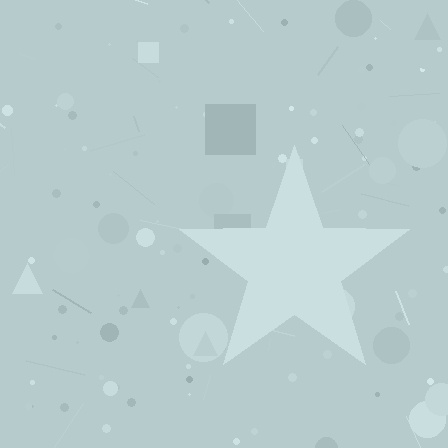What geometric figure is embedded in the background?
A star is embedded in the background.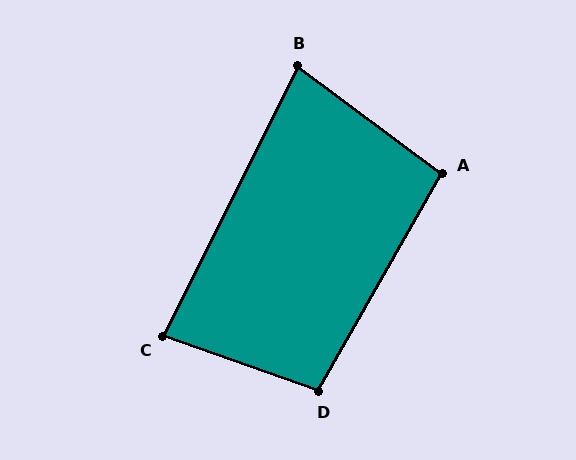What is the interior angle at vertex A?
Approximately 97 degrees (obtuse).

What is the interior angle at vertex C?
Approximately 83 degrees (acute).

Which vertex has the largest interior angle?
D, at approximately 100 degrees.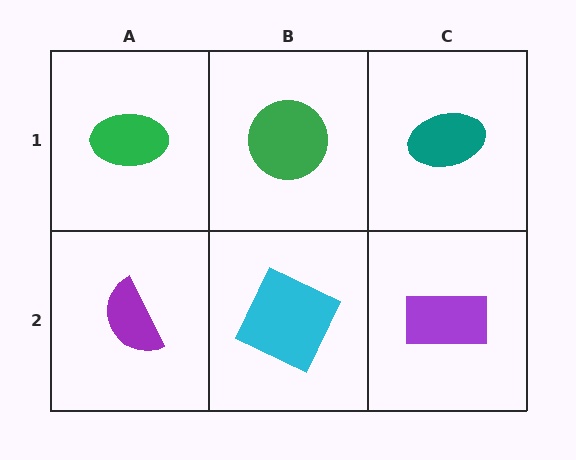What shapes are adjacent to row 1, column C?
A purple rectangle (row 2, column C), a green circle (row 1, column B).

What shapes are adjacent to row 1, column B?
A cyan square (row 2, column B), a green ellipse (row 1, column A), a teal ellipse (row 1, column C).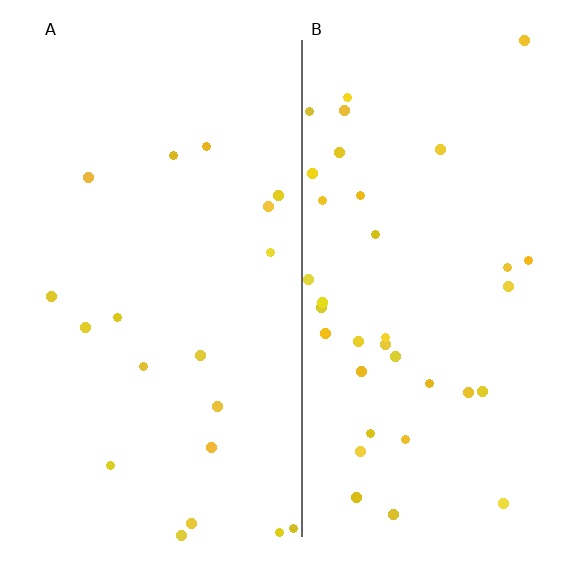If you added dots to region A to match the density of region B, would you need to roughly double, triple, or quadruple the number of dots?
Approximately double.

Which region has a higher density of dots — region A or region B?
B (the right).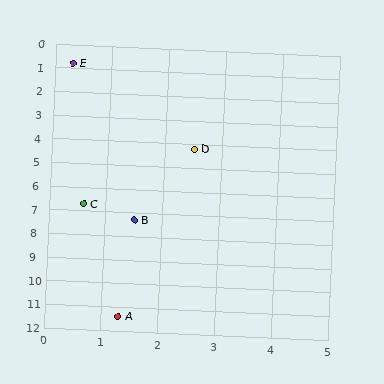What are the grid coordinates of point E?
Point E is at approximately (0.3, 0.8).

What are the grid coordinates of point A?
Point A is at approximately (1.3, 11.4).